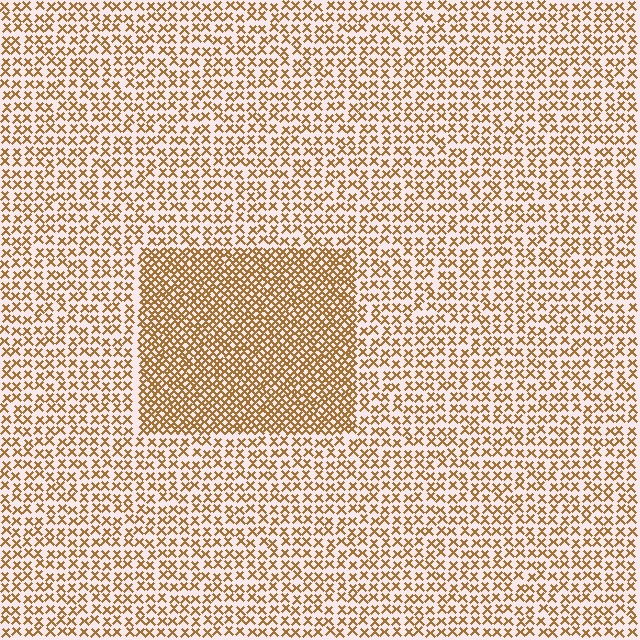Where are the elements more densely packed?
The elements are more densely packed inside the rectangle boundary.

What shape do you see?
I see a rectangle.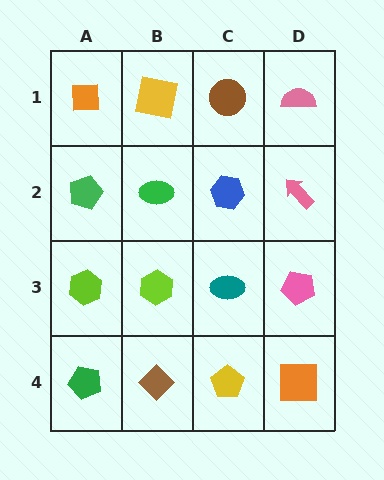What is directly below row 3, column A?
A green pentagon.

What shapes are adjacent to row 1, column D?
A pink arrow (row 2, column D), a brown circle (row 1, column C).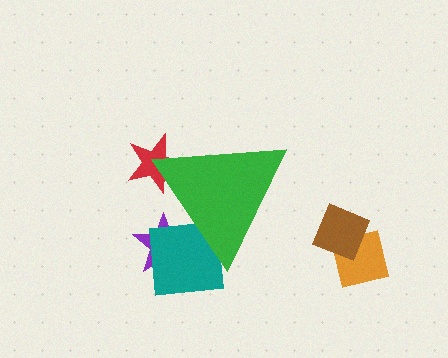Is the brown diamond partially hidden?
No, the brown diamond is fully visible.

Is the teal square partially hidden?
Yes, the teal square is partially hidden behind the green triangle.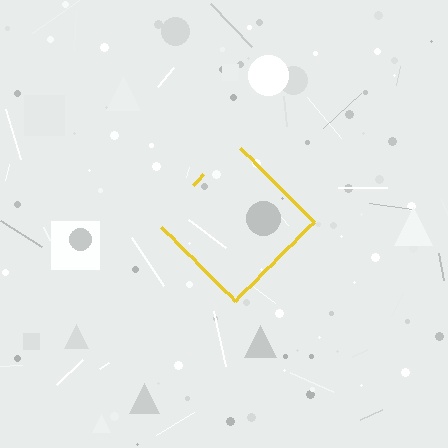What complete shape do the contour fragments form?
The contour fragments form a diamond.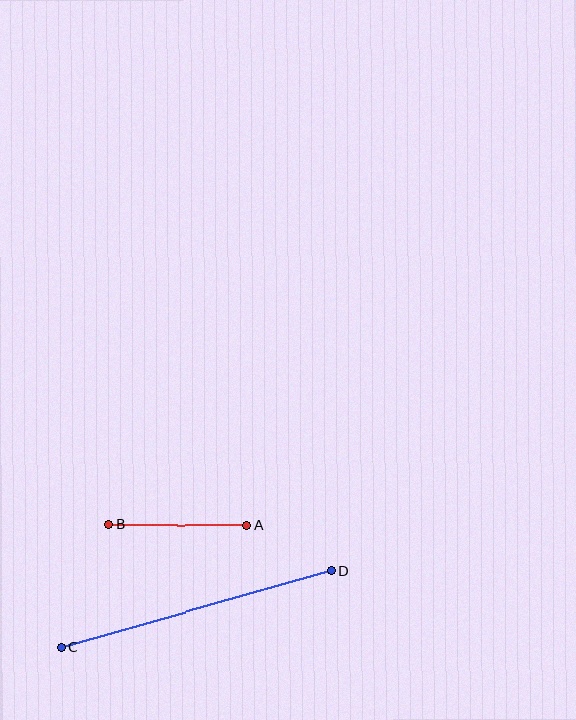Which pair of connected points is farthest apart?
Points C and D are farthest apart.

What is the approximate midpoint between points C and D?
The midpoint is at approximately (196, 609) pixels.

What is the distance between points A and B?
The distance is approximately 138 pixels.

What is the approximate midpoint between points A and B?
The midpoint is at approximately (178, 525) pixels.